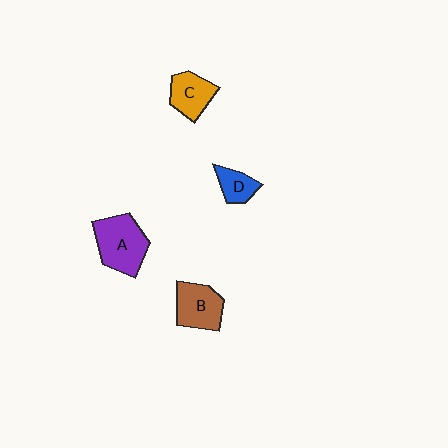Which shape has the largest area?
Shape A (purple).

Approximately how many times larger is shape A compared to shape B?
Approximately 1.3 times.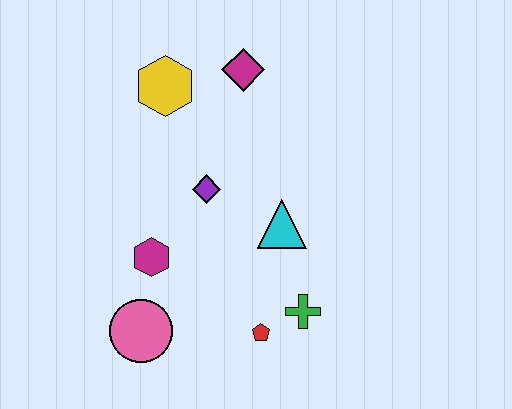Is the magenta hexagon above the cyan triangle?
No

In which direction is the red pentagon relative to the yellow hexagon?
The red pentagon is below the yellow hexagon.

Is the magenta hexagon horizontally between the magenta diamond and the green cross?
No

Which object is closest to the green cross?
The red pentagon is closest to the green cross.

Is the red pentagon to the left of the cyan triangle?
Yes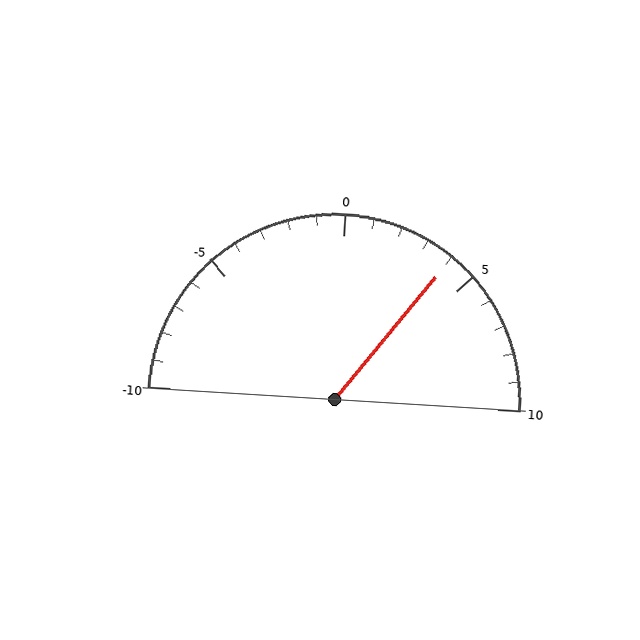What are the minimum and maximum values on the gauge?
The gauge ranges from -10 to 10.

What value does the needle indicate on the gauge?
The needle indicates approximately 4.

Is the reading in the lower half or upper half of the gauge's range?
The reading is in the upper half of the range (-10 to 10).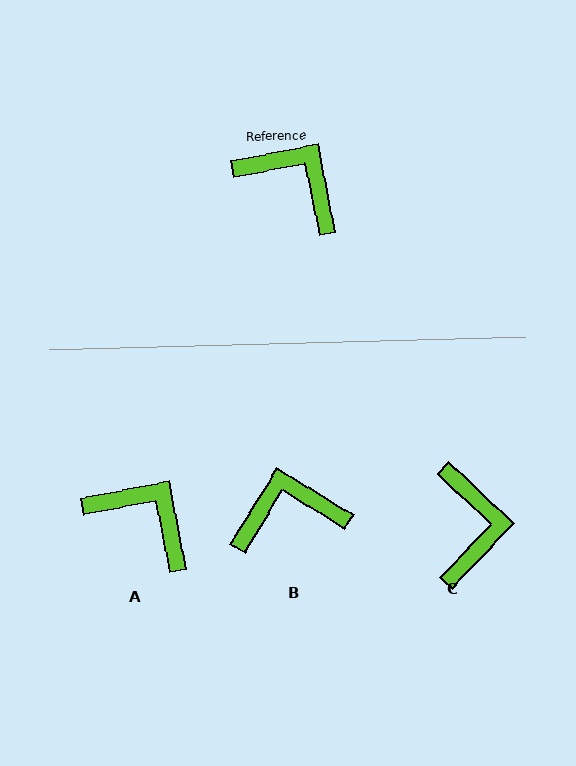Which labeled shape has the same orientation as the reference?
A.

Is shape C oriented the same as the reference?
No, it is off by about 55 degrees.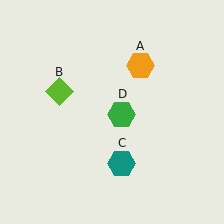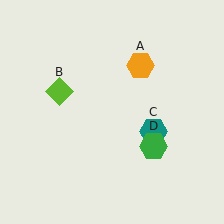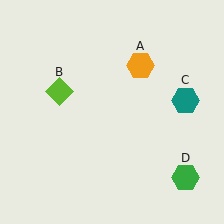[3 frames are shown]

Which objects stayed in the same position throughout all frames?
Orange hexagon (object A) and lime diamond (object B) remained stationary.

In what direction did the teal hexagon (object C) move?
The teal hexagon (object C) moved up and to the right.